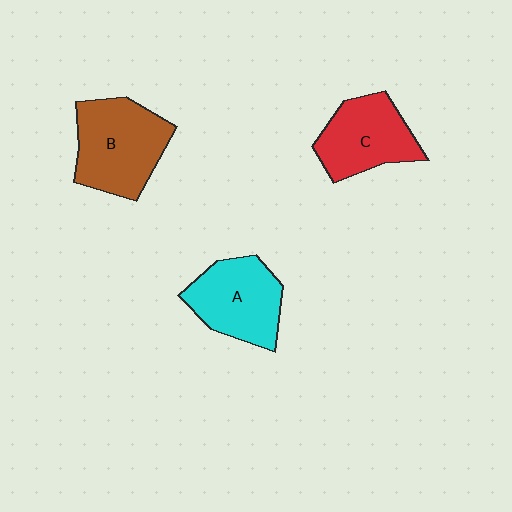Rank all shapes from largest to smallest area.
From largest to smallest: B (brown), A (cyan), C (red).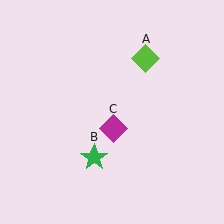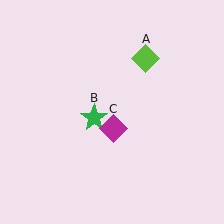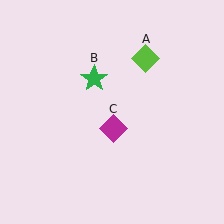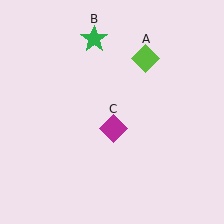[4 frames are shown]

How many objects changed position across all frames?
1 object changed position: green star (object B).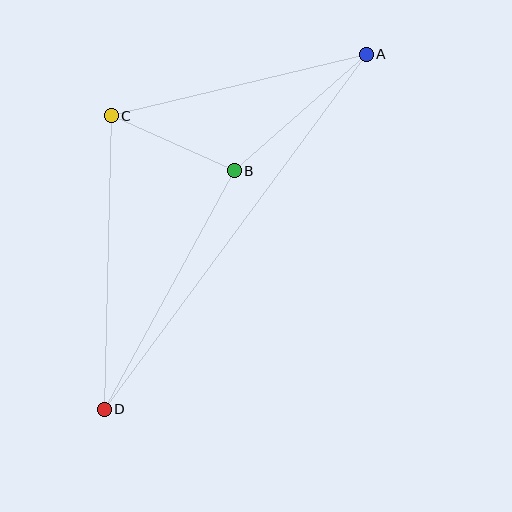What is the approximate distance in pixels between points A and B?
The distance between A and B is approximately 176 pixels.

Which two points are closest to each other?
Points B and C are closest to each other.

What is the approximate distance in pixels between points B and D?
The distance between B and D is approximately 272 pixels.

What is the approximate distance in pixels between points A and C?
The distance between A and C is approximately 263 pixels.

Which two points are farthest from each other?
Points A and D are farthest from each other.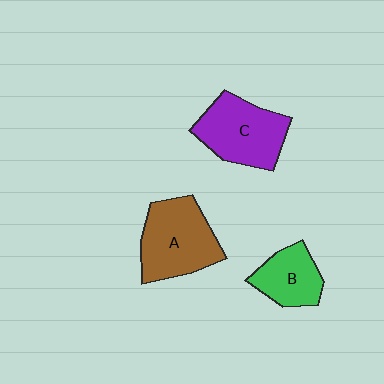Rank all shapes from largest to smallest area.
From largest to smallest: A (brown), C (purple), B (green).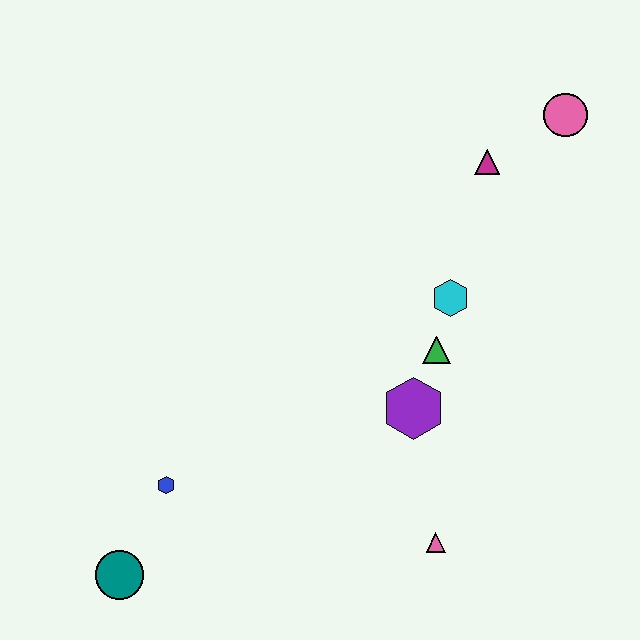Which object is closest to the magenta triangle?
The pink circle is closest to the magenta triangle.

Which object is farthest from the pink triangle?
The pink circle is farthest from the pink triangle.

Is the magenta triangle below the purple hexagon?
No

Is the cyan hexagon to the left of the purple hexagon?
No